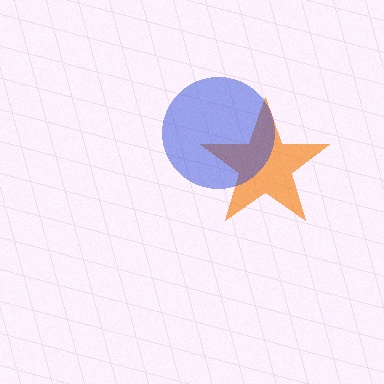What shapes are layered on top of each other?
The layered shapes are: an orange star, a blue circle.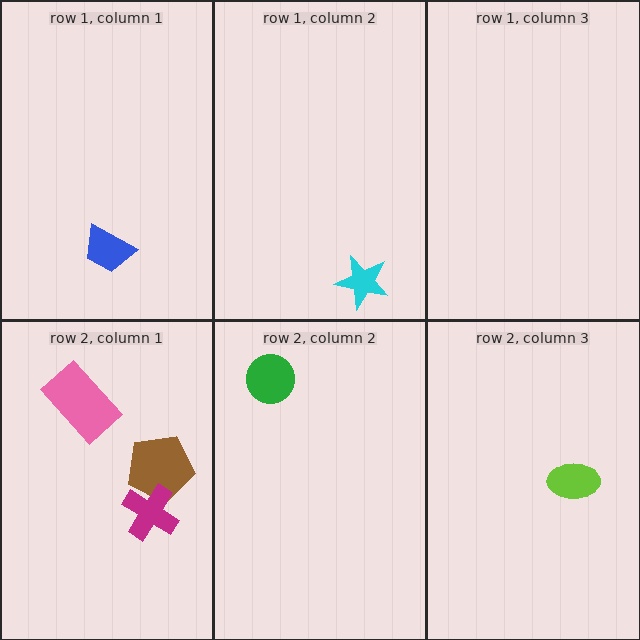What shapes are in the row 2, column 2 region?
The green circle.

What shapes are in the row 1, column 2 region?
The cyan star.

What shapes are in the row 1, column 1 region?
The blue trapezoid.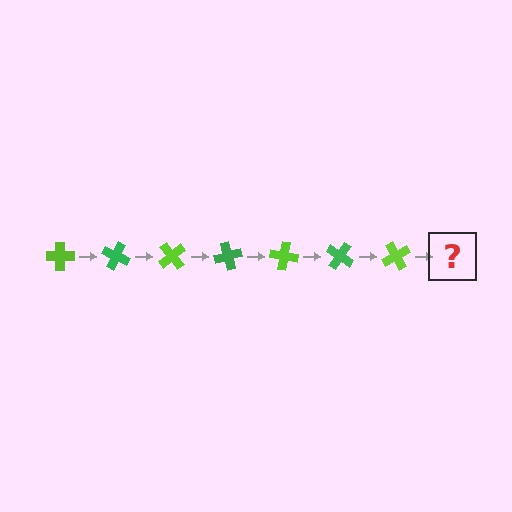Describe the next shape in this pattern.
It should be a green cross, rotated 175 degrees from the start.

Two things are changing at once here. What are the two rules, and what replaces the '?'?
The two rules are that it rotates 25 degrees each step and the color cycles through lime and green. The '?' should be a green cross, rotated 175 degrees from the start.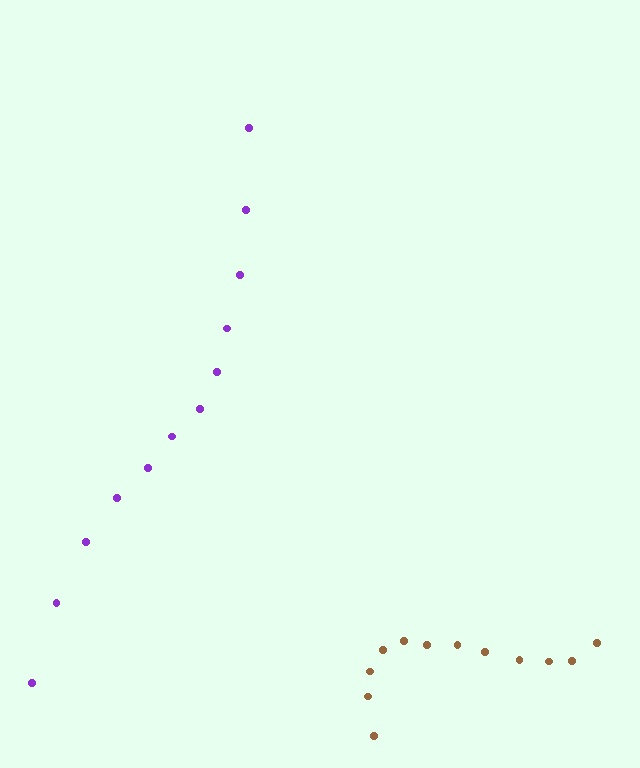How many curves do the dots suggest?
There are 2 distinct paths.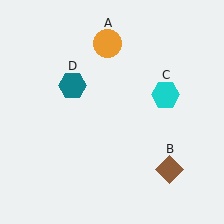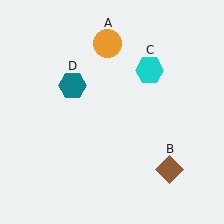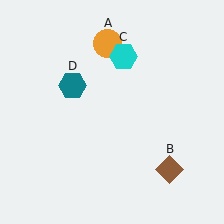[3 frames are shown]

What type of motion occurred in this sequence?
The cyan hexagon (object C) rotated counterclockwise around the center of the scene.